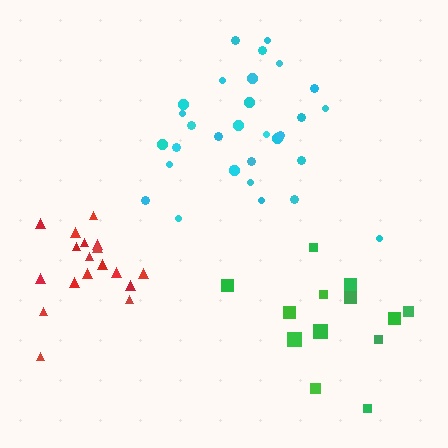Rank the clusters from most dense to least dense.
cyan, red, green.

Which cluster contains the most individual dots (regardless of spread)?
Cyan (31).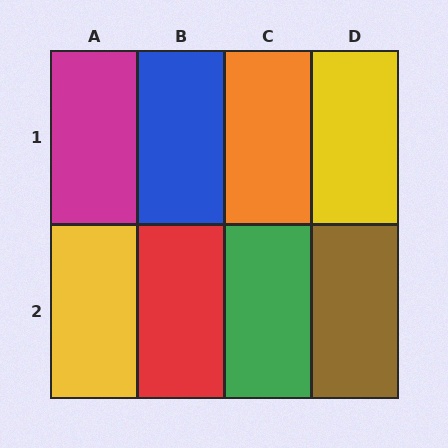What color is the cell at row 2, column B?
Red.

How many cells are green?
1 cell is green.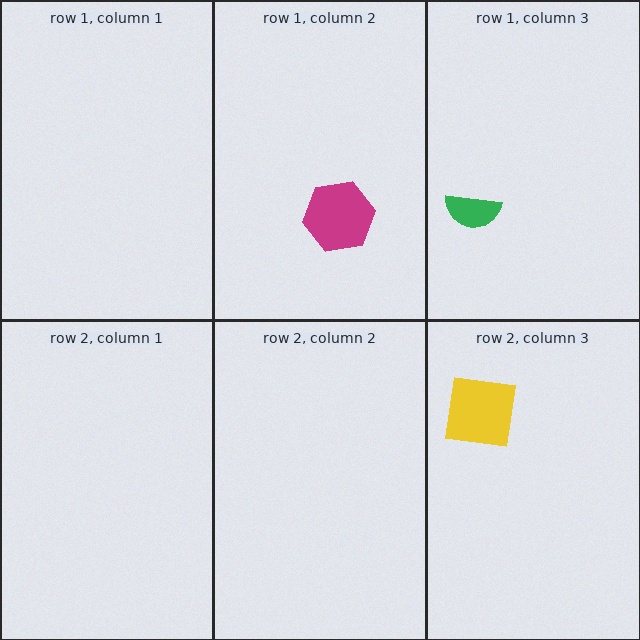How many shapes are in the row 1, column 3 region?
1.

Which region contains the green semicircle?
The row 1, column 3 region.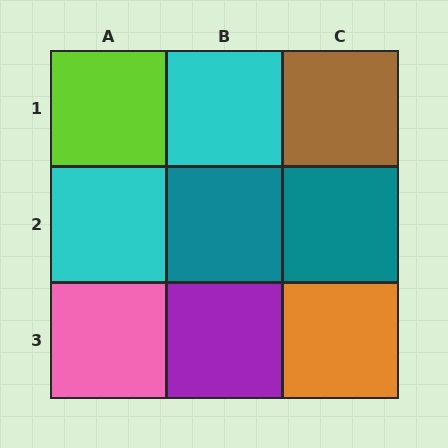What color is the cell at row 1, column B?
Cyan.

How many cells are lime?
1 cell is lime.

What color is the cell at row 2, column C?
Teal.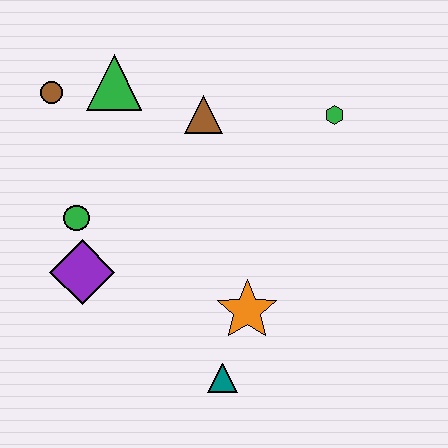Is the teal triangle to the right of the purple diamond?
Yes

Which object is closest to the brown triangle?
The green triangle is closest to the brown triangle.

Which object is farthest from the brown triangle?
The teal triangle is farthest from the brown triangle.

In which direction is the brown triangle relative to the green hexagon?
The brown triangle is to the left of the green hexagon.